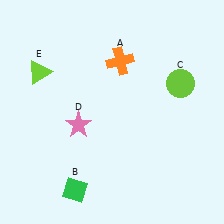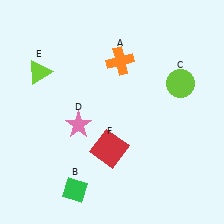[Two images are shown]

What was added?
A red square (F) was added in Image 2.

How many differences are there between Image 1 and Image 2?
There is 1 difference between the two images.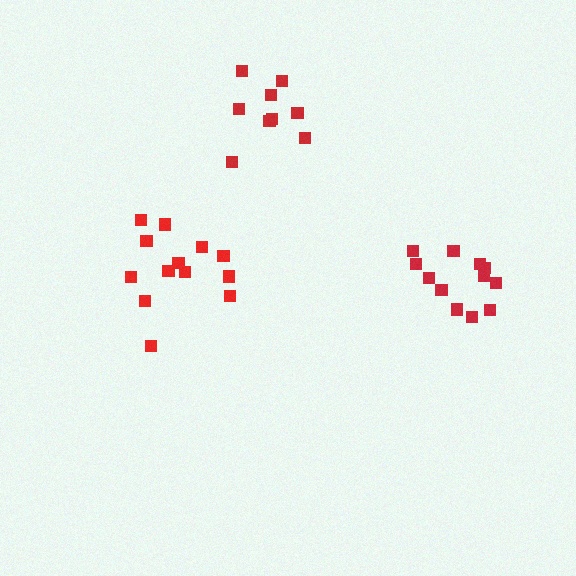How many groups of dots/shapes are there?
There are 3 groups.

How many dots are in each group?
Group 1: 13 dots, Group 2: 9 dots, Group 3: 12 dots (34 total).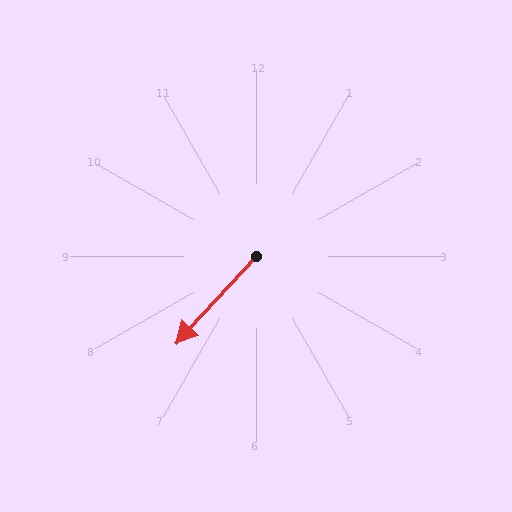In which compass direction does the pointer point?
Southwest.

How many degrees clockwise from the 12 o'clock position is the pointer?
Approximately 223 degrees.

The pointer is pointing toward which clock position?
Roughly 7 o'clock.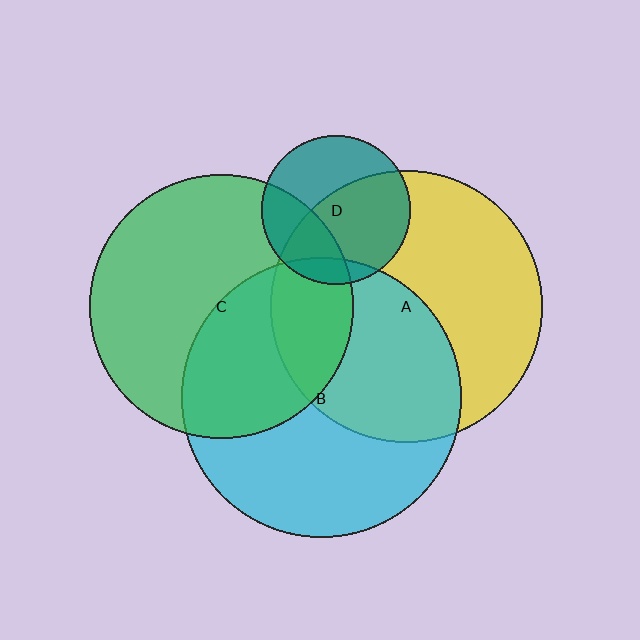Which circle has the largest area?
Circle B (cyan).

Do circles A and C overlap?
Yes.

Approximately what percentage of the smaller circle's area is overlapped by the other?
Approximately 20%.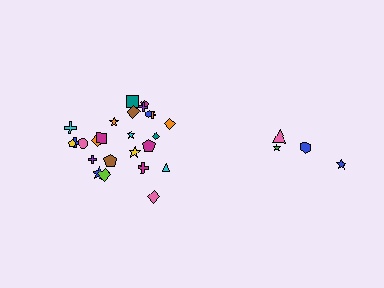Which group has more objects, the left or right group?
The left group.